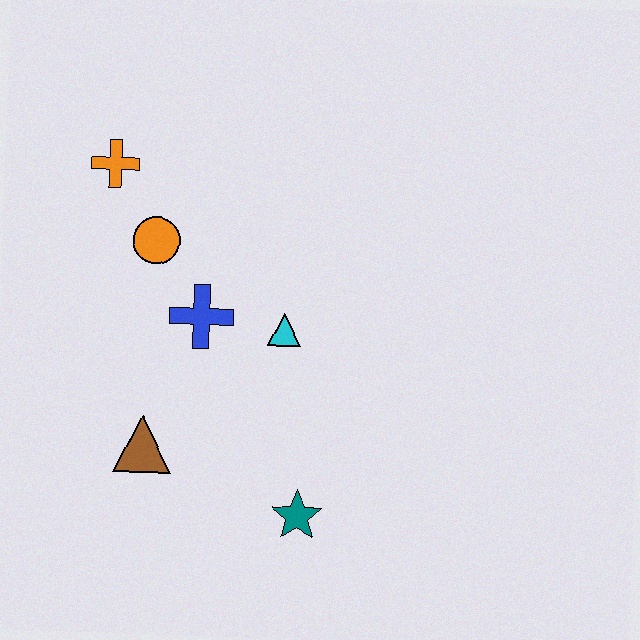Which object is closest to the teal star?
The brown triangle is closest to the teal star.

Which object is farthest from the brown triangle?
The orange cross is farthest from the brown triangle.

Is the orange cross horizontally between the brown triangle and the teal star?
No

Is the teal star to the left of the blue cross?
No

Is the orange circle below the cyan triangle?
No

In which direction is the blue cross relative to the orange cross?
The blue cross is below the orange cross.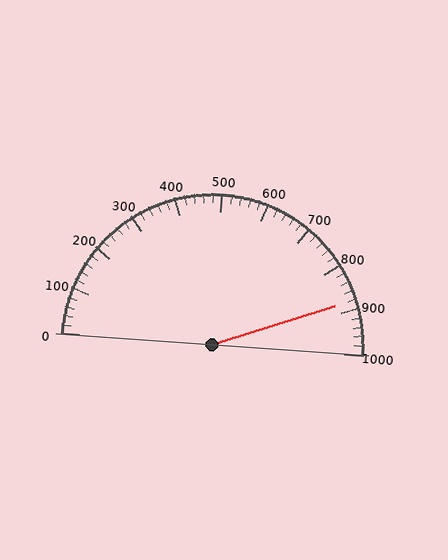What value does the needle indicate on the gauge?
The needle indicates approximately 880.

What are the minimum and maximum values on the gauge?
The gauge ranges from 0 to 1000.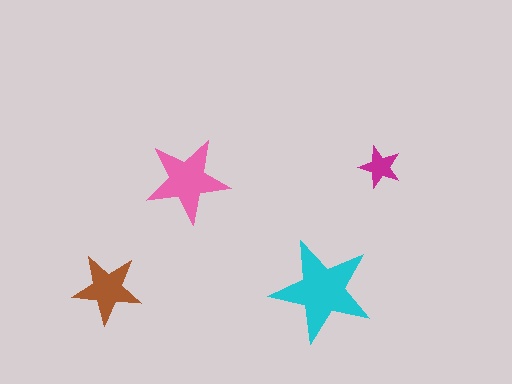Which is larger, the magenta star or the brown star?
The brown one.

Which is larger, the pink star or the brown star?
The pink one.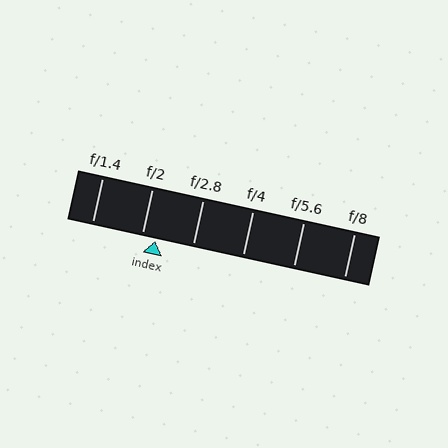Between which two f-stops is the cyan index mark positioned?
The index mark is between f/2 and f/2.8.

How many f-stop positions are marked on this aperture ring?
There are 6 f-stop positions marked.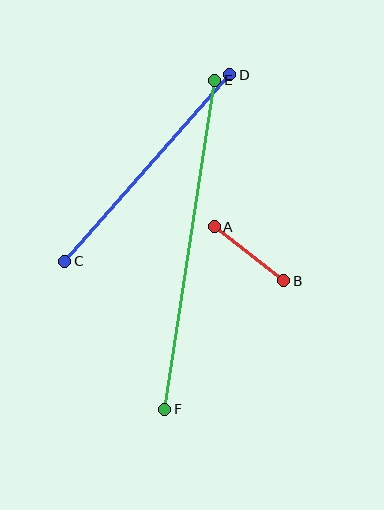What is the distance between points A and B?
The distance is approximately 88 pixels.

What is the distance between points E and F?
The distance is approximately 333 pixels.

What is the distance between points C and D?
The distance is approximately 249 pixels.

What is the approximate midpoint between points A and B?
The midpoint is at approximately (249, 254) pixels.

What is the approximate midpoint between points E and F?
The midpoint is at approximately (190, 245) pixels.